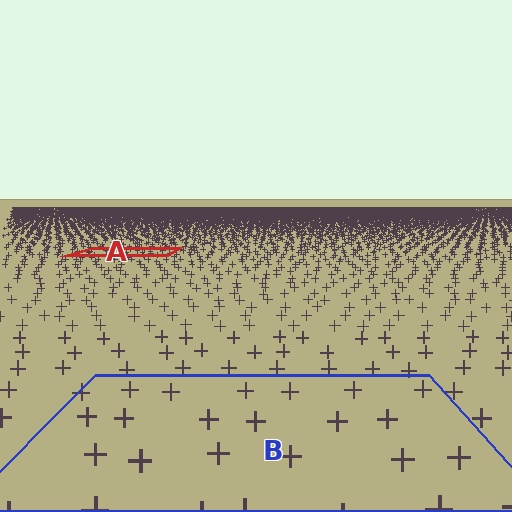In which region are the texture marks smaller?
The texture marks are smaller in region A, because it is farther away.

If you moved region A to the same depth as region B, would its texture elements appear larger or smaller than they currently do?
They would appear larger. At a closer depth, the same texture elements are projected at a bigger on-screen size.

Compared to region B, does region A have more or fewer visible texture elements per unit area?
Region A has more texture elements per unit area — they are packed more densely because it is farther away.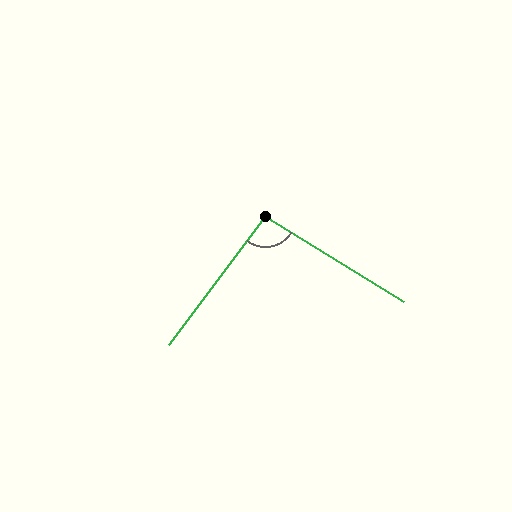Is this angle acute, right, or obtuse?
It is obtuse.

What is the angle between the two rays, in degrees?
Approximately 96 degrees.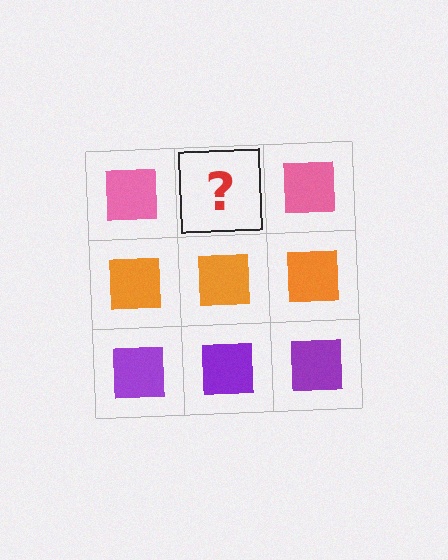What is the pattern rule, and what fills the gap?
The rule is that each row has a consistent color. The gap should be filled with a pink square.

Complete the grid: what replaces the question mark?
The question mark should be replaced with a pink square.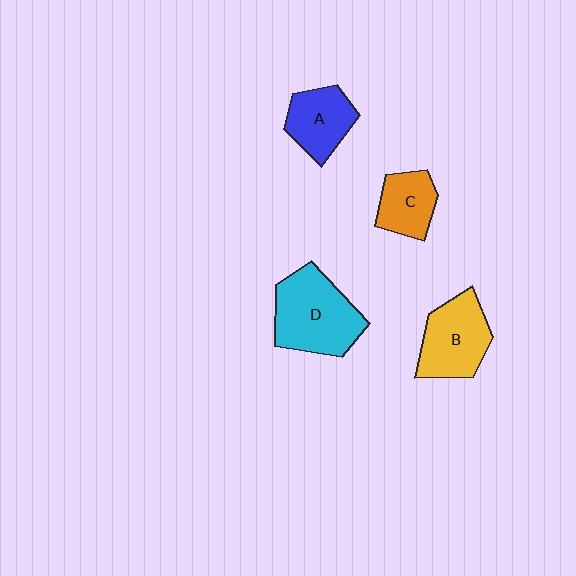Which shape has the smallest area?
Shape C (orange).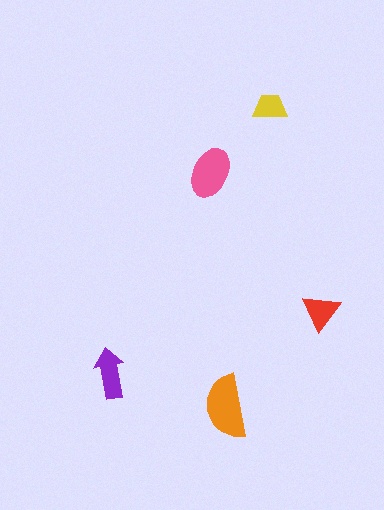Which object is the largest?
The orange semicircle.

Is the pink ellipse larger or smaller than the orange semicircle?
Smaller.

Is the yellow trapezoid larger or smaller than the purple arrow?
Smaller.